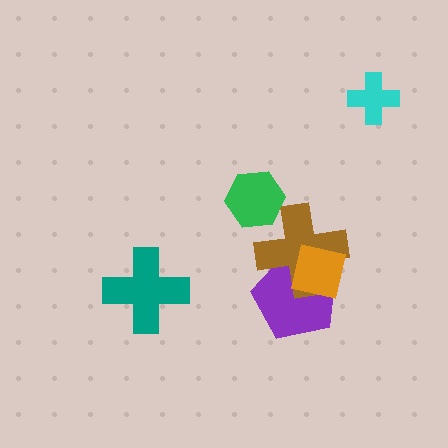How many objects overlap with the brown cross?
3 objects overlap with the brown cross.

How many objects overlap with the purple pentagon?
2 objects overlap with the purple pentagon.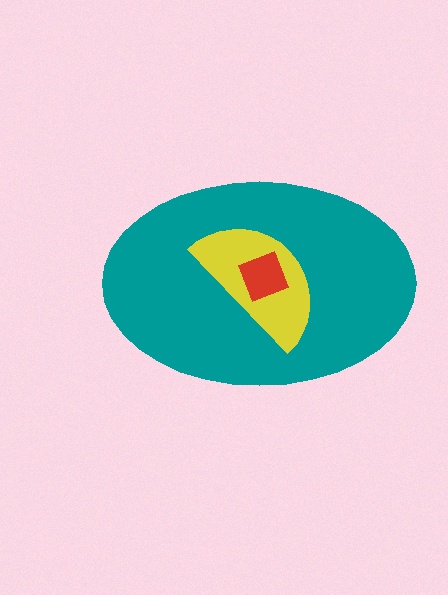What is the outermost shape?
The teal ellipse.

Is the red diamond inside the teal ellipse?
Yes.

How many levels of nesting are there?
3.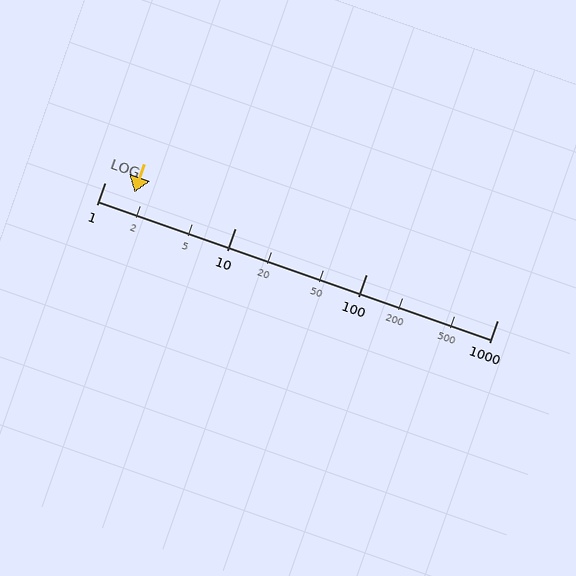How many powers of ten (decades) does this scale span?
The scale spans 3 decades, from 1 to 1000.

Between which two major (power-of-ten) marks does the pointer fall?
The pointer is between 1 and 10.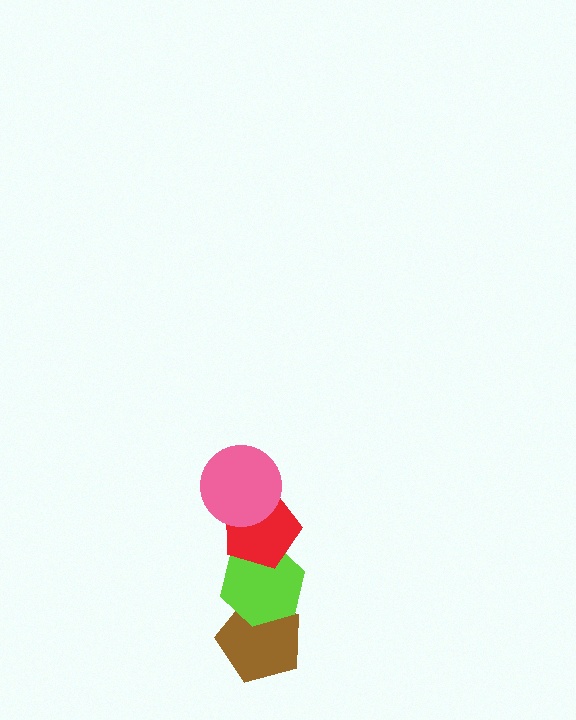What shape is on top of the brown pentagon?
The lime hexagon is on top of the brown pentagon.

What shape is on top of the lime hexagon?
The red pentagon is on top of the lime hexagon.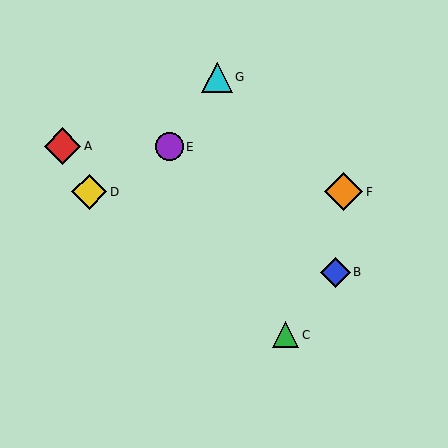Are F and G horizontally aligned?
No, F is at y≈192 and G is at y≈77.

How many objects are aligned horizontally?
2 objects (D, F) are aligned horizontally.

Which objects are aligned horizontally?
Objects D, F are aligned horizontally.